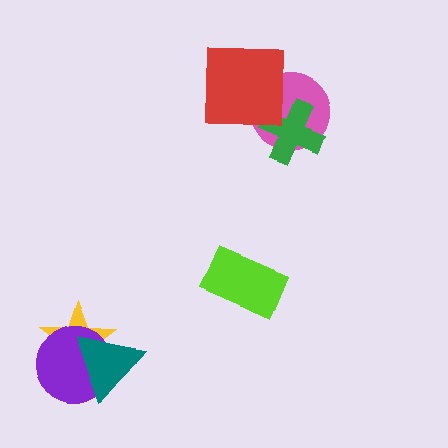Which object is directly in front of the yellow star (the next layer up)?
The purple circle is directly in front of the yellow star.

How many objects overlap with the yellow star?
2 objects overlap with the yellow star.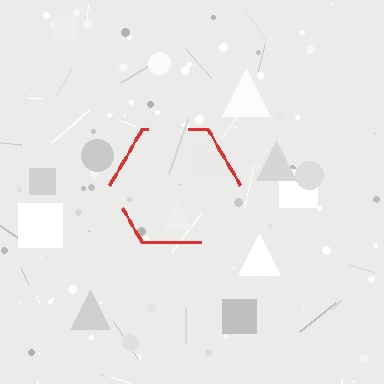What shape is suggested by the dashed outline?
The dashed outline suggests a hexagon.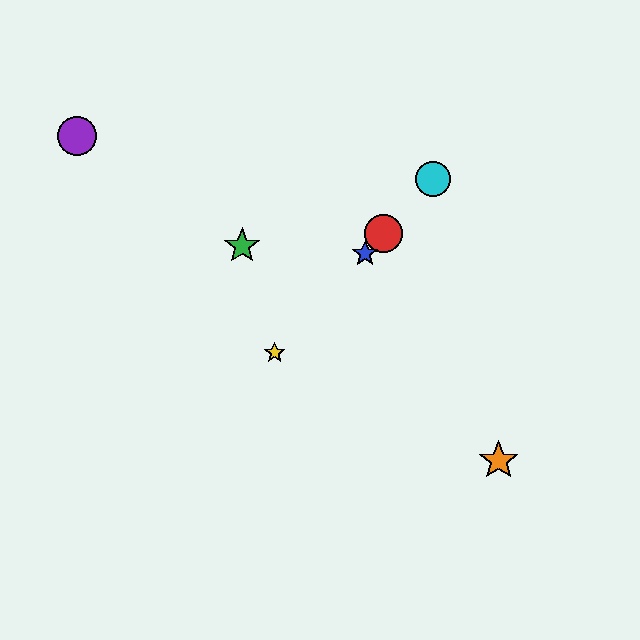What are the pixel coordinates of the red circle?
The red circle is at (384, 233).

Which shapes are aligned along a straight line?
The red circle, the blue star, the yellow star, the cyan circle are aligned along a straight line.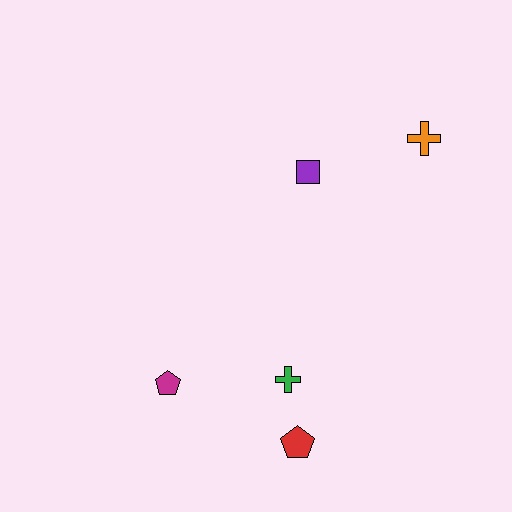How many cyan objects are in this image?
There are no cyan objects.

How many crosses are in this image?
There are 2 crosses.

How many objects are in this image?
There are 5 objects.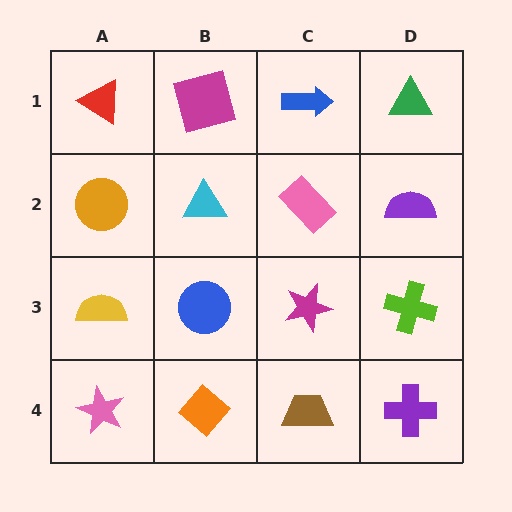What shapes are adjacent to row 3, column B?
A cyan triangle (row 2, column B), an orange diamond (row 4, column B), a yellow semicircle (row 3, column A), a magenta star (row 3, column C).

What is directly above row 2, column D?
A green triangle.